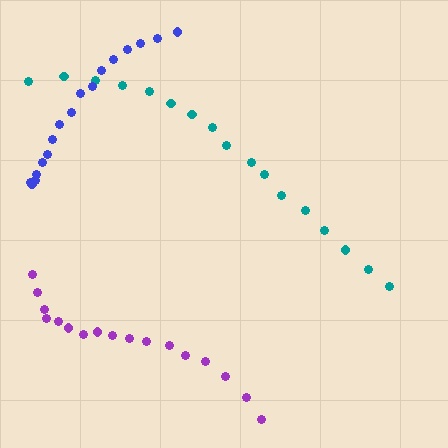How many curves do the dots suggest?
There are 3 distinct paths.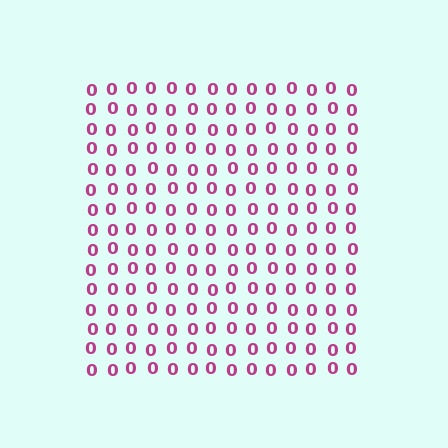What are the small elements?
The small elements are digit 0's.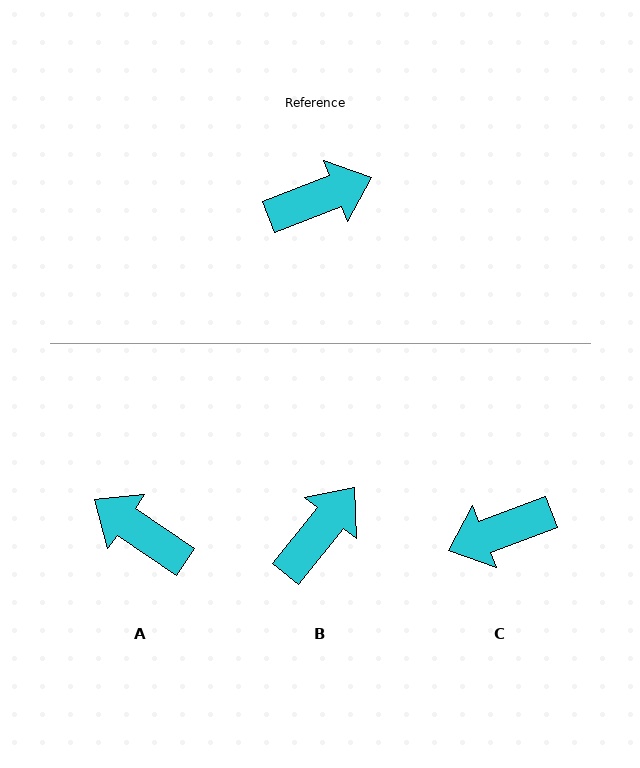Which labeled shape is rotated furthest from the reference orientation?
C, about 179 degrees away.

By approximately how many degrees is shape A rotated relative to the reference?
Approximately 124 degrees counter-clockwise.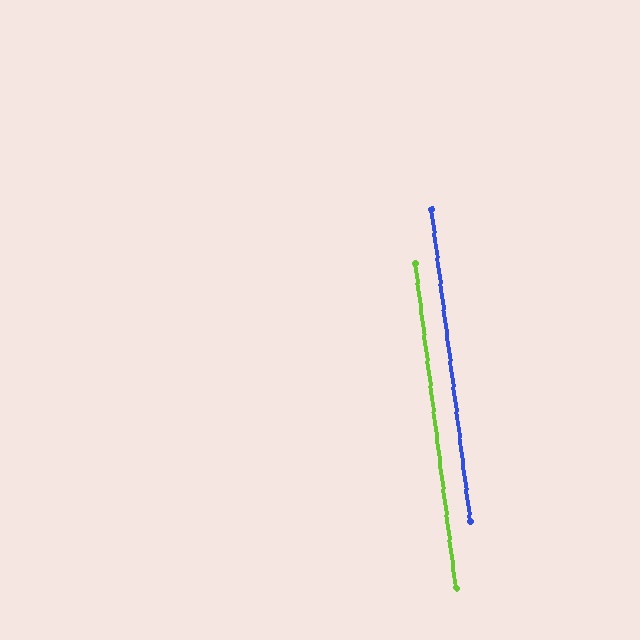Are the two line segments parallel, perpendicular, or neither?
Parallel — their directions differ by only 0.0°.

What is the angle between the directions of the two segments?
Approximately 0 degrees.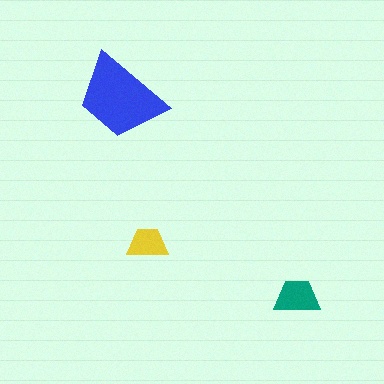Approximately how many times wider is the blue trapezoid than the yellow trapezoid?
About 2 times wider.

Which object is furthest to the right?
The teal trapezoid is rightmost.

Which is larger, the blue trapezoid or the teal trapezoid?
The blue one.